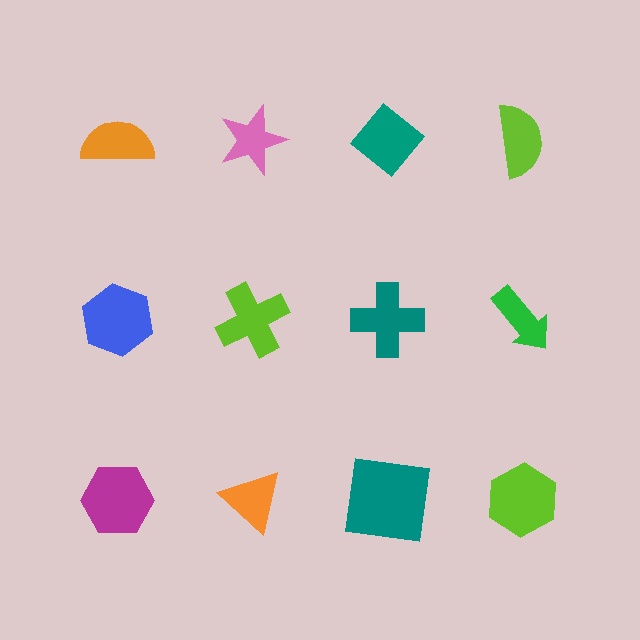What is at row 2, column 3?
A teal cross.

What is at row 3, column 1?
A magenta hexagon.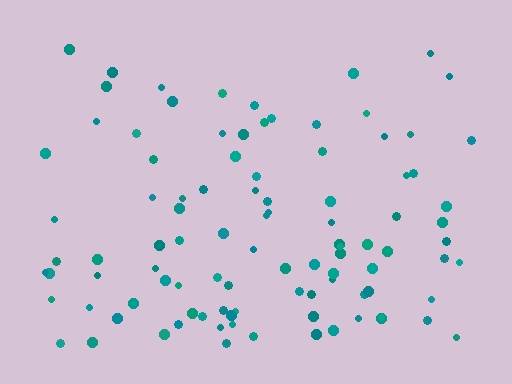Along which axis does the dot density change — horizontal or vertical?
Vertical.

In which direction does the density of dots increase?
From top to bottom, with the bottom side densest.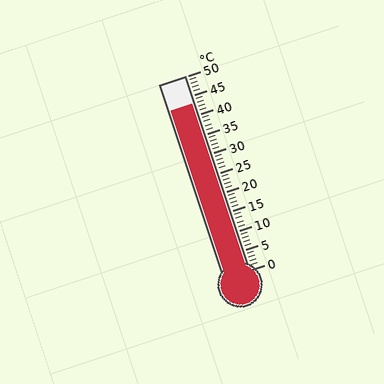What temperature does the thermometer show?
The thermometer shows approximately 43°C.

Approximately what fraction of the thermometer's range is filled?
The thermometer is filled to approximately 85% of its range.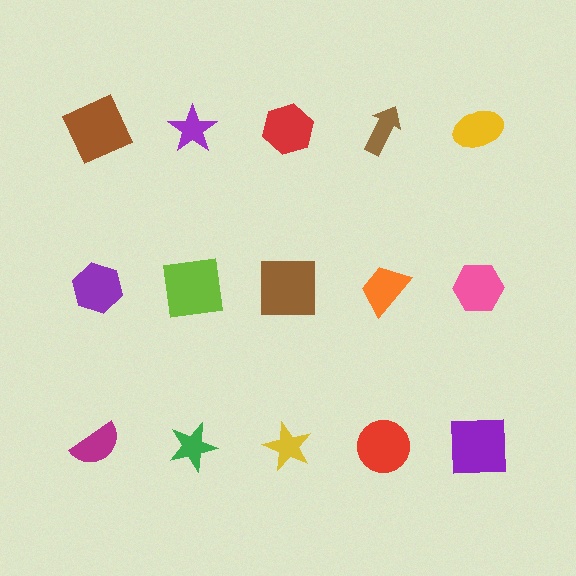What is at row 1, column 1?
A brown square.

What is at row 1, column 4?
A brown arrow.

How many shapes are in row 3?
5 shapes.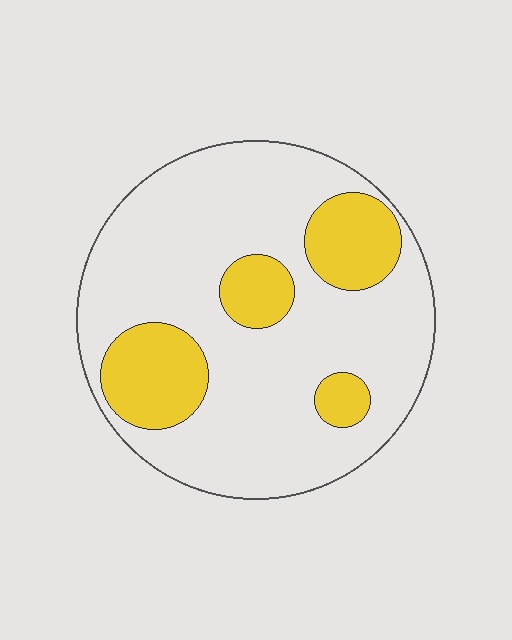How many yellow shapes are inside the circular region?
4.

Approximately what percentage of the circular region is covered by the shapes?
Approximately 25%.